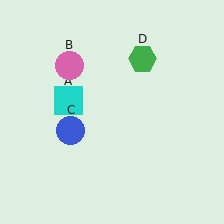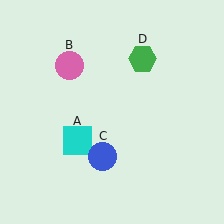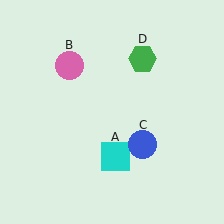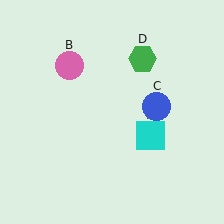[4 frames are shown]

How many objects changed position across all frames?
2 objects changed position: cyan square (object A), blue circle (object C).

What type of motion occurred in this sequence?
The cyan square (object A), blue circle (object C) rotated counterclockwise around the center of the scene.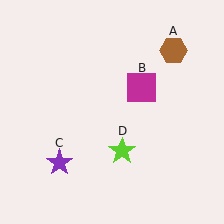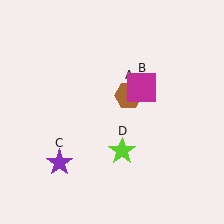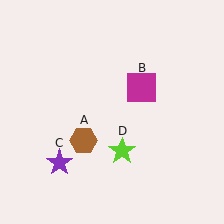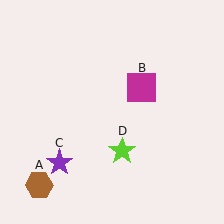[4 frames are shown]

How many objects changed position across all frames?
1 object changed position: brown hexagon (object A).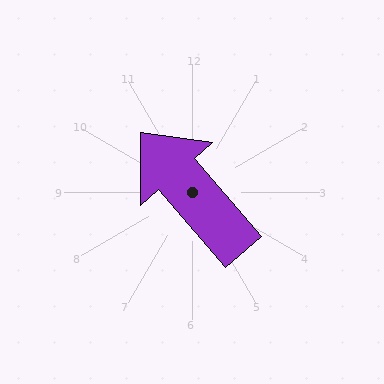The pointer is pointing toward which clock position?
Roughly 11 o'clock.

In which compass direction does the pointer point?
Northwest.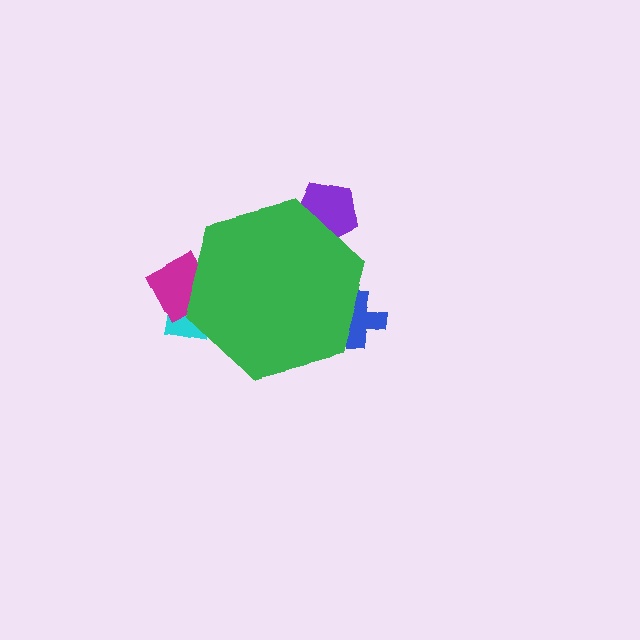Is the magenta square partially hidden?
Yes, the magenta square is partially hidden behind the green hexagon.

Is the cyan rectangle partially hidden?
Yes, the cyan rectangle is partially hidden behind the green hexagon.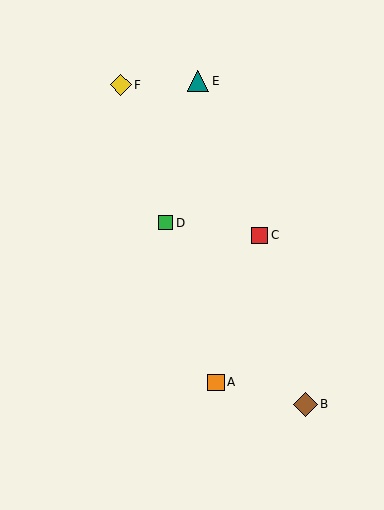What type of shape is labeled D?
Shape D is a green square.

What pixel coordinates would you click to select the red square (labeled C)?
Click at (260, 235) to select the red square C.